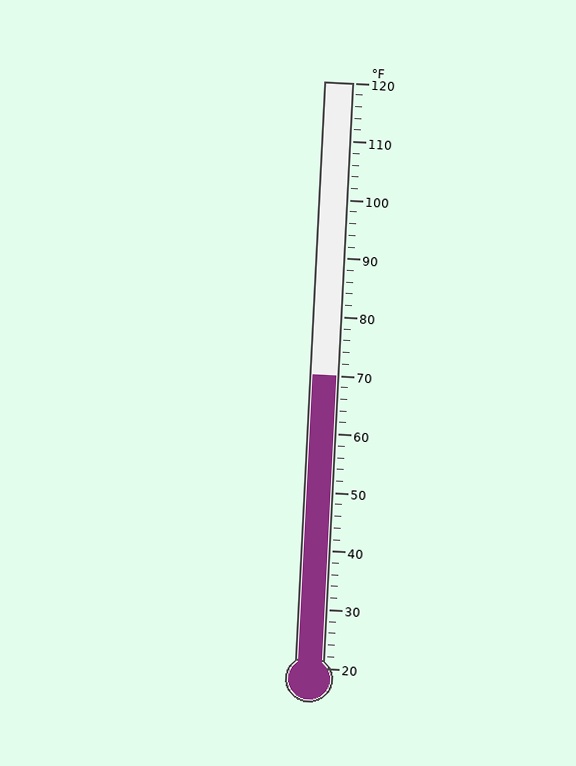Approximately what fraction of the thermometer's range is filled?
The thermometer is filled to approximately 50% of its range.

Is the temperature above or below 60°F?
The temperature is above 60°F.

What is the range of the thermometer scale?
The thermometer scale ranges from 20°F to 120°F.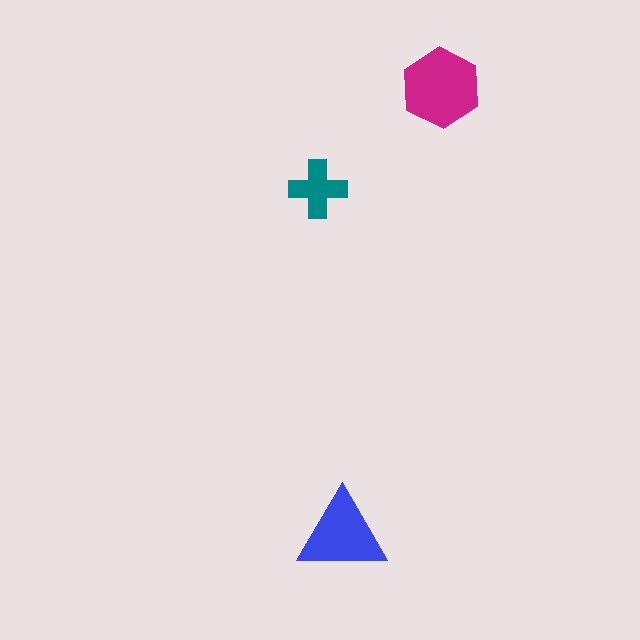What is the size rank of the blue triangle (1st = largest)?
2nd.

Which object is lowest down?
The blue triangle is bottommost.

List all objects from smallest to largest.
The teal cross, the blue triangle, the magenta hexagon.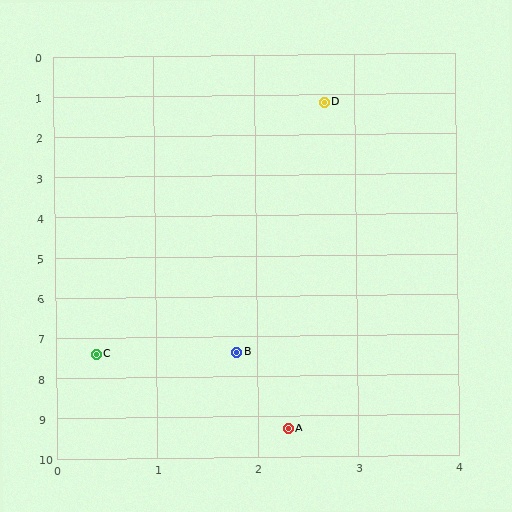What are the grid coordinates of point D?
Point D is at approximately (2.7, 1.2).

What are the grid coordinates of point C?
Point C is at approximately (0.4, 7.4).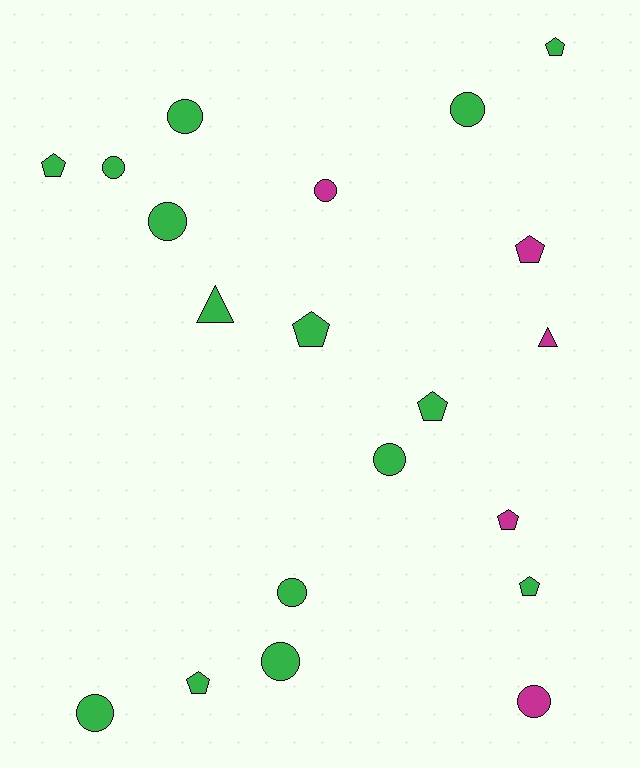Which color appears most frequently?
Green, with 15 objects.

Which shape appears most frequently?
Circle, with 10 objects.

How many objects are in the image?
There are 20 objects.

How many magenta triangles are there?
There is 1 magenta triangle.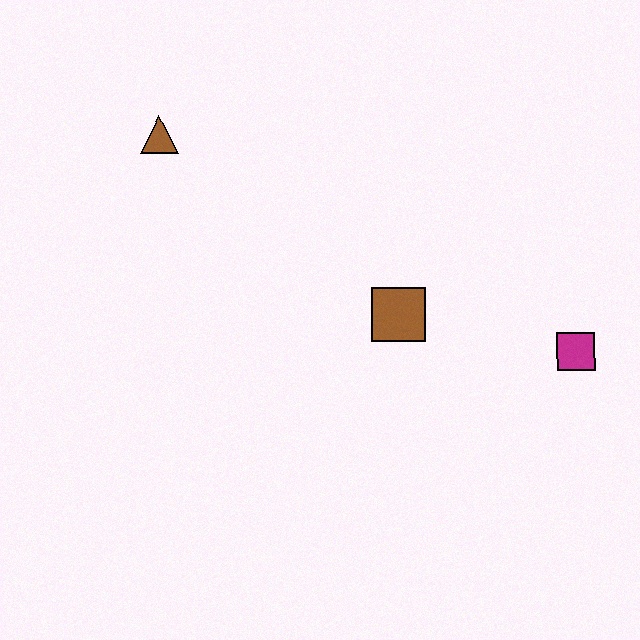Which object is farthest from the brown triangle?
The magenta square is farthest from the brown triangle.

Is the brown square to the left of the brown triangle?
No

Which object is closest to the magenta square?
The brown square is closest to the magenta square.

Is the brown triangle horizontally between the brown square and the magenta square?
No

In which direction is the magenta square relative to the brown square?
The magenta square is to the right of the brown square.